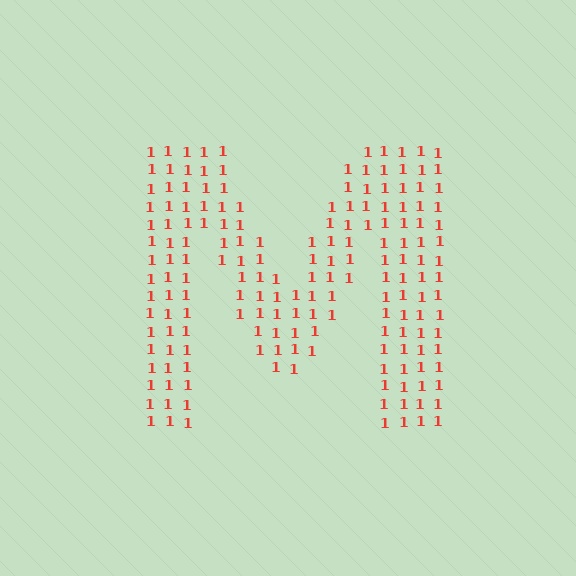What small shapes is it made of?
It is made of small digit 1's.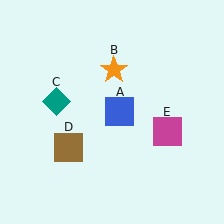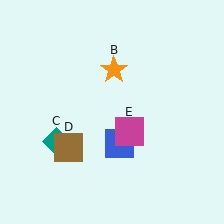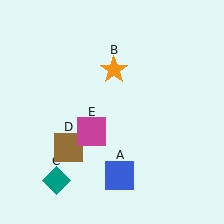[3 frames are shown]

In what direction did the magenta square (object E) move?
The magenta square (object E) moved left.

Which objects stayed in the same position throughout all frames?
Orange star (object B) and brown square (object D) remained stationary.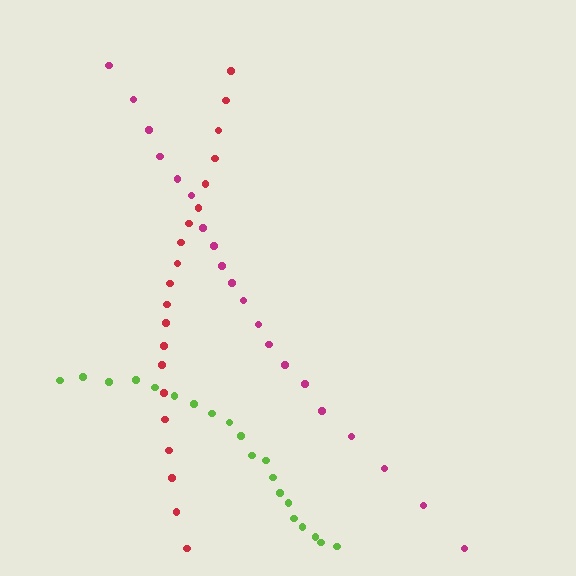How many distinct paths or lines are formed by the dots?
There are 3 distinct paths.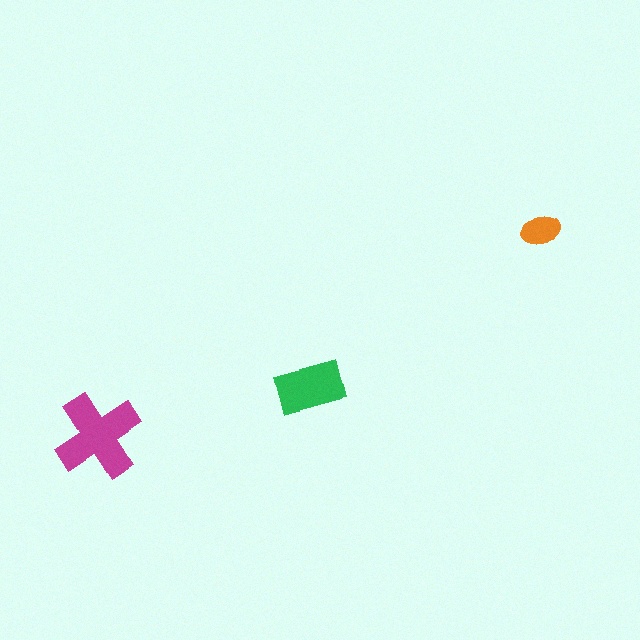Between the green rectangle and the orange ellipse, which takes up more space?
The green rectangle.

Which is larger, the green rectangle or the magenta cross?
The magenta cross.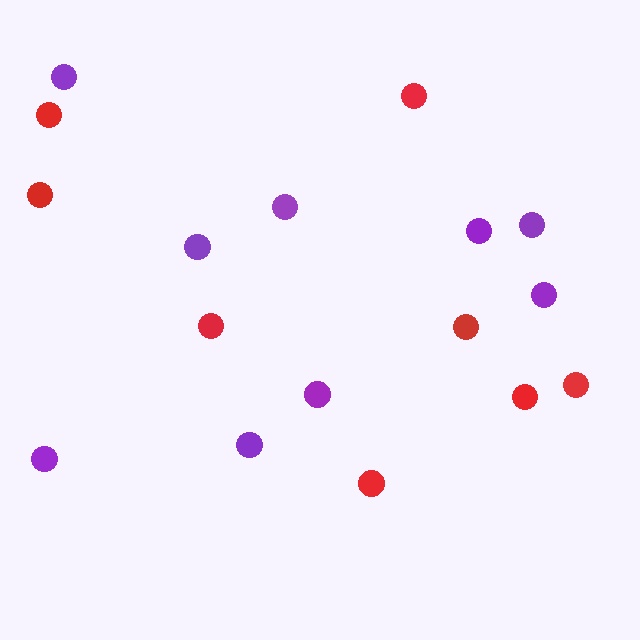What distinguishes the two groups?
There are 2 groups: one group of purple circles (9) and one group of red circles (8).